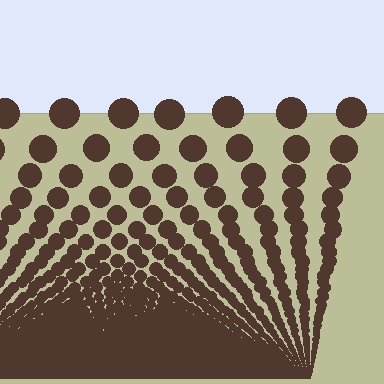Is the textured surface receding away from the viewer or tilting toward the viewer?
The surface appears to tilt toward the viewer. Texture elements get larger and sparser toward the top.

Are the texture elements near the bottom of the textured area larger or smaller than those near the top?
Smaller. The gradient is inverted — elements near the bottom are smaller and denser.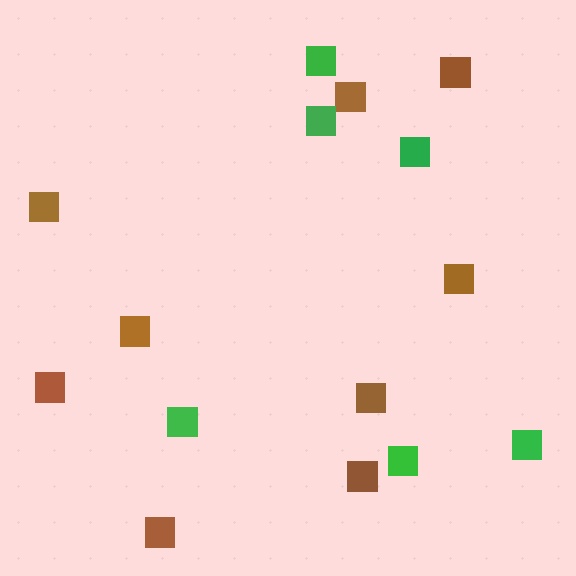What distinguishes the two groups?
There are 2 groups: one group of brown squares (9) and one group of green squares (6).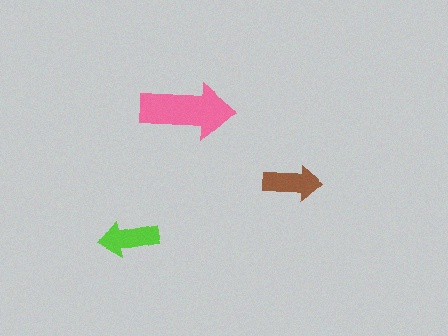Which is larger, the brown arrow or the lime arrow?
The lime one.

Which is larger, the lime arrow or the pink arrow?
The pink one.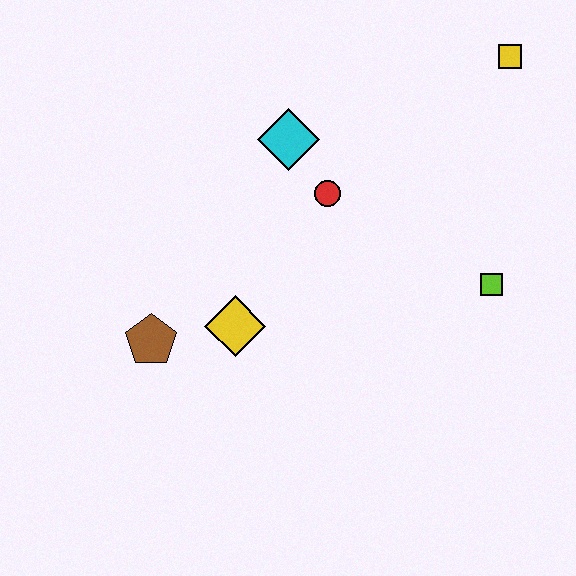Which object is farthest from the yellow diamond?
The yellow square is farthest from the yellow diamond.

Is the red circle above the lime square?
Yes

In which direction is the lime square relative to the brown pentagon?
The lime square is to the right of the brown pentagon.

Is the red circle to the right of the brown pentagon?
Yes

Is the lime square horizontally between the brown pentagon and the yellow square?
Yes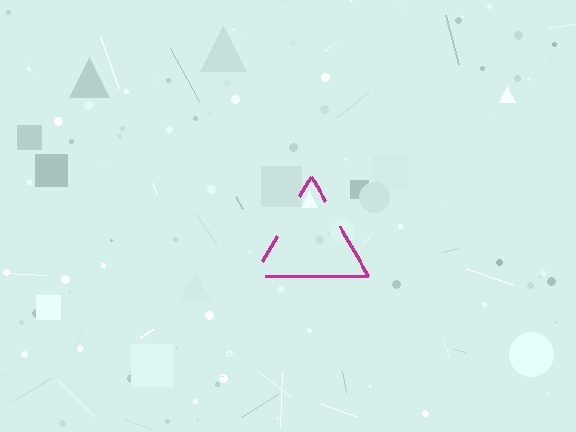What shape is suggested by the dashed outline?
The dashed outline suggests a triangle.